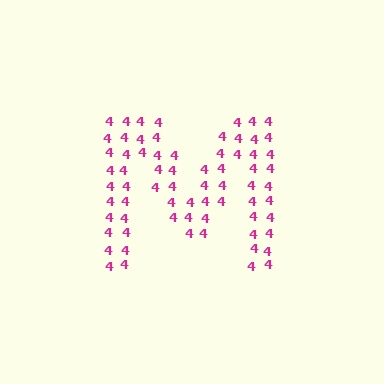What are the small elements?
The small elements are digit 4's.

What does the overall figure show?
The overall figure shows the letter M.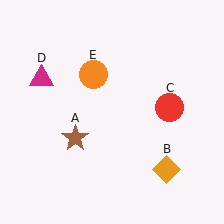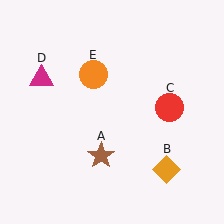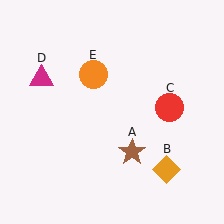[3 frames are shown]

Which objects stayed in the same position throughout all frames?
Orange diamond (object B) and red circle (object C) and magenta triangle (object D) and orange circle (object E) remained stationary.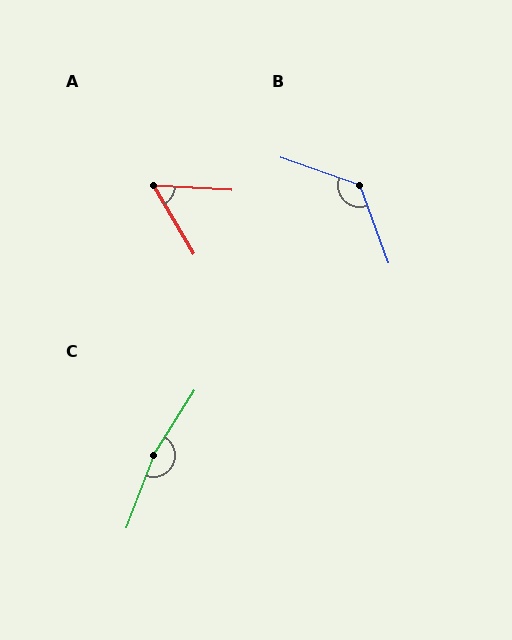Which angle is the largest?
C, at approximately 168 degrees.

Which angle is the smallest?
A, at approximately 56 degrees.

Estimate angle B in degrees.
Approximately 129 degrees.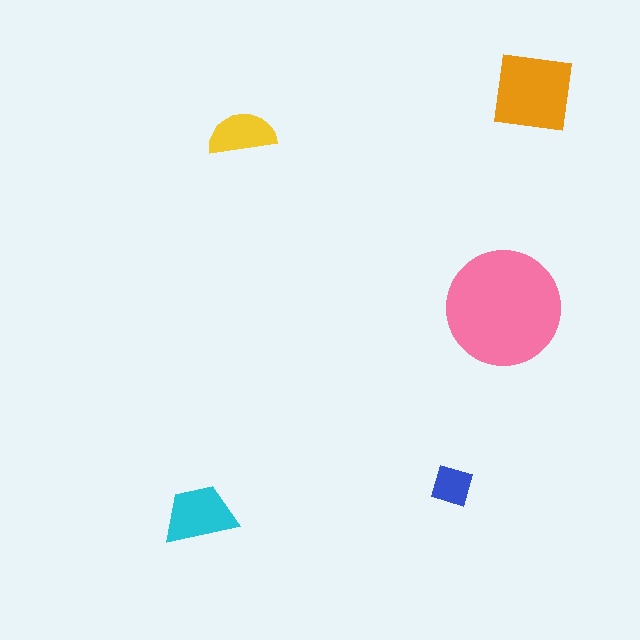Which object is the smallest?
The blue diamond.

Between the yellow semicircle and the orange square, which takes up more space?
The orange square.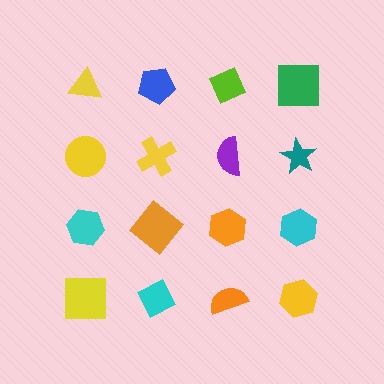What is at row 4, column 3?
An orange semicircle.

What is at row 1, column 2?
A blue pentagon.